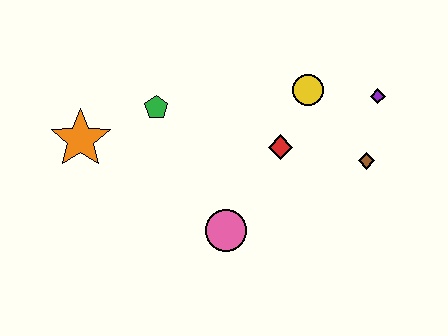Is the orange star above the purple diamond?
No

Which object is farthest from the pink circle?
The purple diamond is farthest from the pink circle.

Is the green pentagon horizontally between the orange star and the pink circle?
Yes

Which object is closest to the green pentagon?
The orange star is closest to the green pentagon.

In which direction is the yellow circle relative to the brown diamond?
The yellow circle is above the brown diamond.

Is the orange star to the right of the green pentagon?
No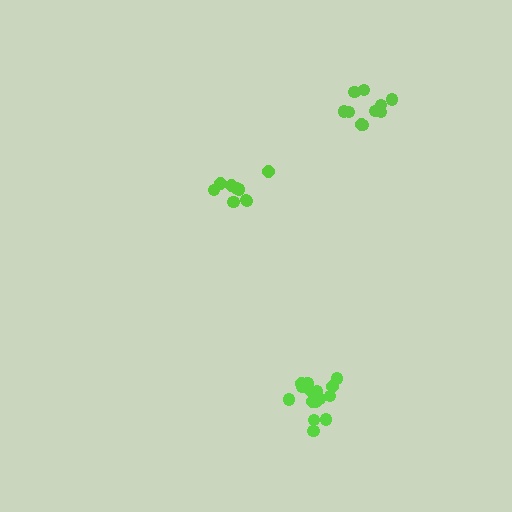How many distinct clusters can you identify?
There are 3 distinct clusters.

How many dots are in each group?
Group 1: 15 dots, Group 2: 10 dots, Group 3: 9 dots (34 total).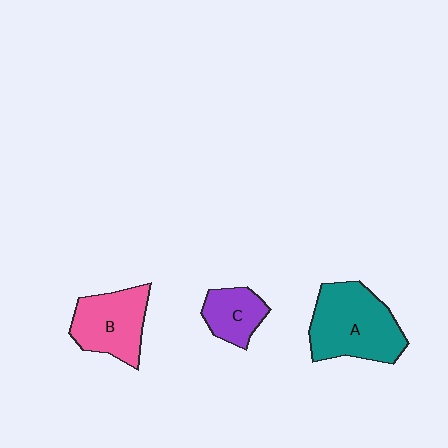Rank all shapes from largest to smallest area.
From largest to smallest: A (teal), B (pink), C (purple).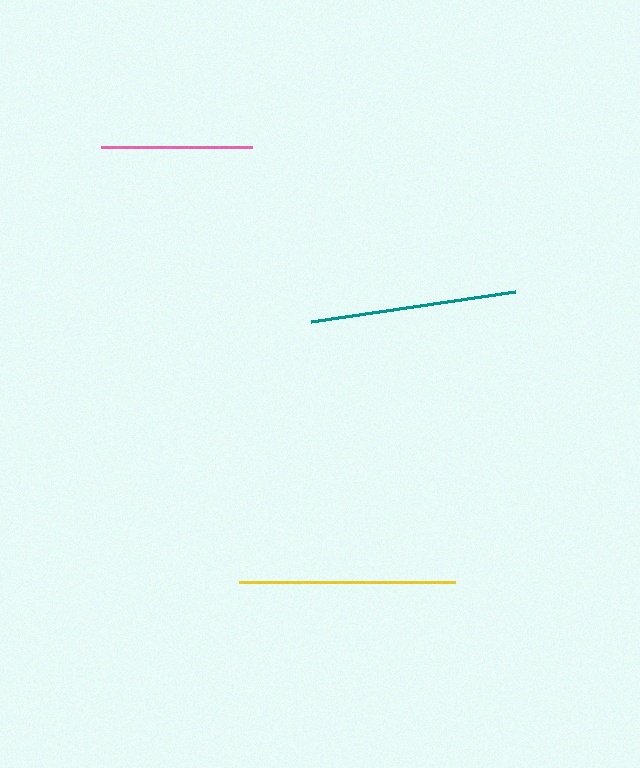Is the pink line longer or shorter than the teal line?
The teal line is longer than the pink line.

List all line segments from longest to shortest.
From longest to shortest: yellow, teal, pink.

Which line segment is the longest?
The yellow line is the longest at approximately 215 pixels.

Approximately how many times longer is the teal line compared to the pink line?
The teal line is approximately 1.4 times the length of the pink line.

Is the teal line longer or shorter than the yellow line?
The yellow line is longer than the teal line.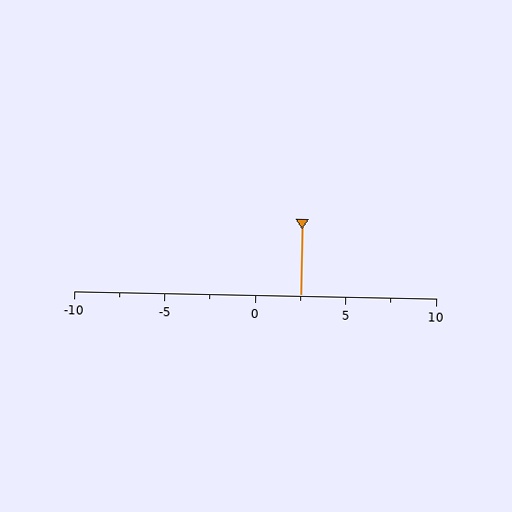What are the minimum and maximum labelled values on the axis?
The axis runs from -10 to 10.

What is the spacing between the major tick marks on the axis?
The major ticks are spaced 5 apart.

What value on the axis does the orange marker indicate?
The marker indicates approximately 2.5.